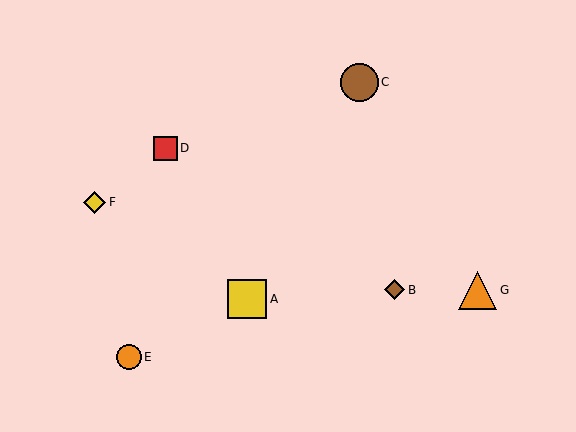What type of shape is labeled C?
Shape C is a brown circle.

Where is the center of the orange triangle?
The center of the orange triangle is at (477, 290).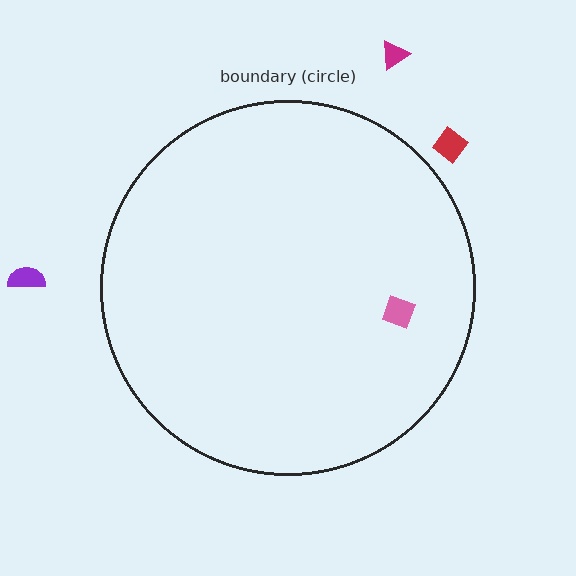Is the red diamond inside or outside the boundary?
Outside.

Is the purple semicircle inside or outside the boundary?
Outside.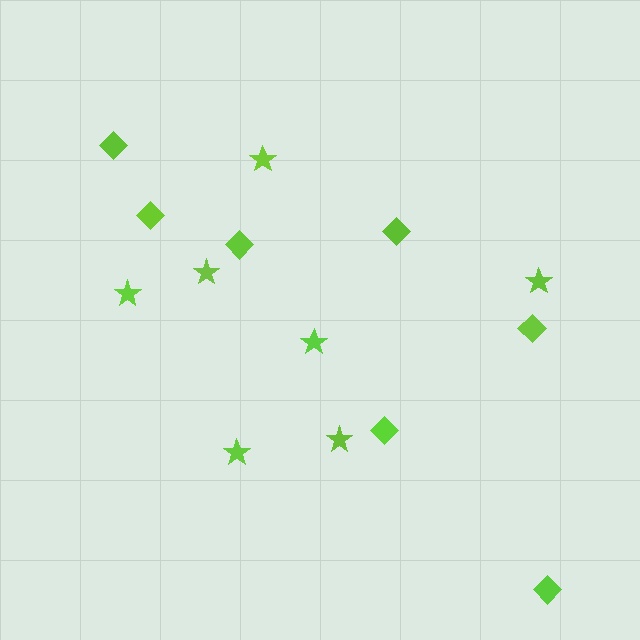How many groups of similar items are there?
There are 2 groups: one group of stars (7) and one group of diamonds (7).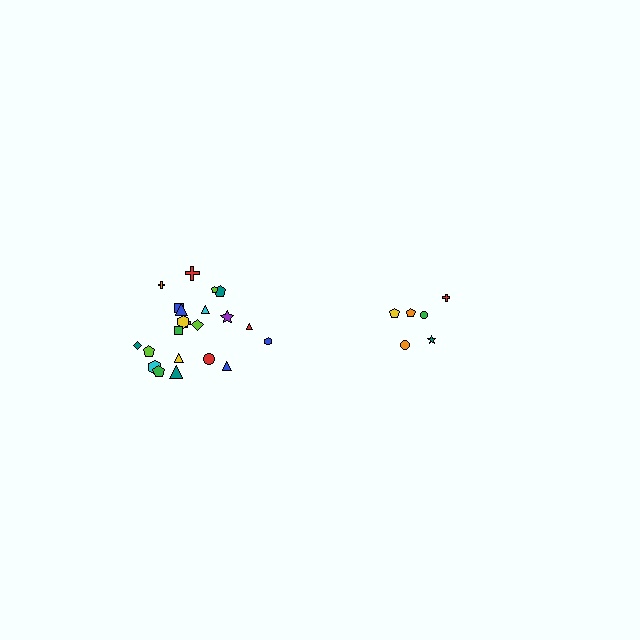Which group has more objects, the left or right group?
The left group.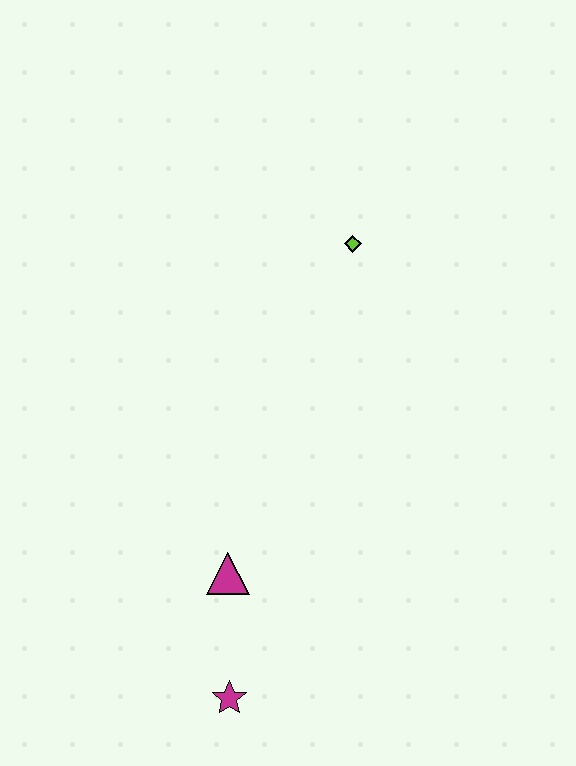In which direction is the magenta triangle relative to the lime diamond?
The magenta triangle is below the lime diamond.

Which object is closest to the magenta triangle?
The magenta star is closest to the magenta triangle.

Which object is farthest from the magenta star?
The lime diamond is farthest from the magenta star.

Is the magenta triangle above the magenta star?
Yes